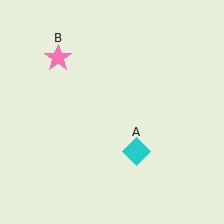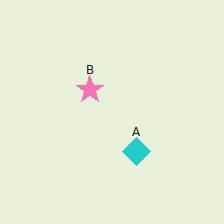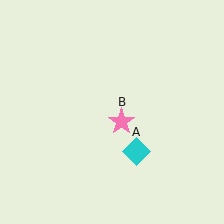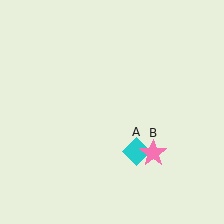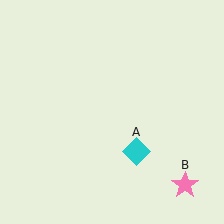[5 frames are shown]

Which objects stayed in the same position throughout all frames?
Cyan diamond (object A) remained stationary.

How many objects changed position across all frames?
1 object changed position: pink star (object B).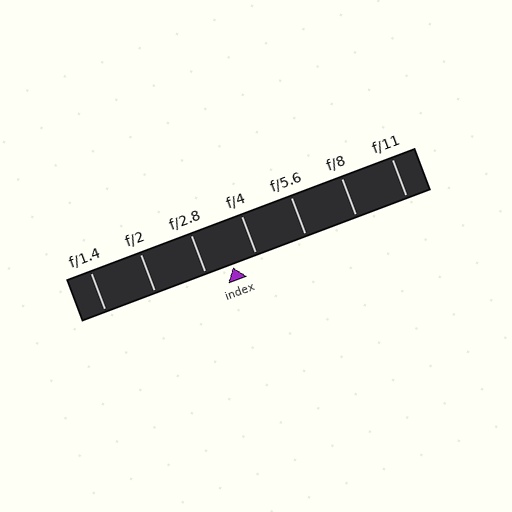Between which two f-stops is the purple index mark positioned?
The index mark is between f/2.8 and f/4.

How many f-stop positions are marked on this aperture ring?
There are 7 f-stop positions marked.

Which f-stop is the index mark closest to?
The index mark is closest to f/4.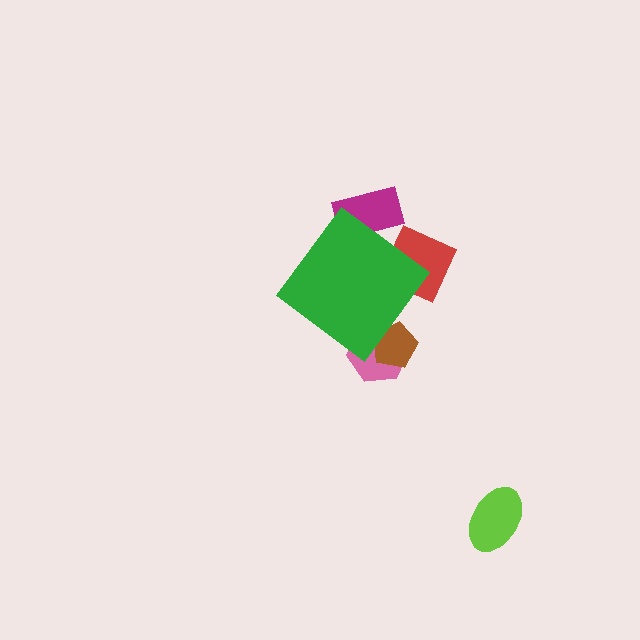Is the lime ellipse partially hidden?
No, the lime ellipse is fully visible.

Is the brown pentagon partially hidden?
Yes, the brown pentagon is partially hidden behind the green diamond.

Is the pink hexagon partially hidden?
Yes, the pink hexagon is partially hidden behind the green diamond.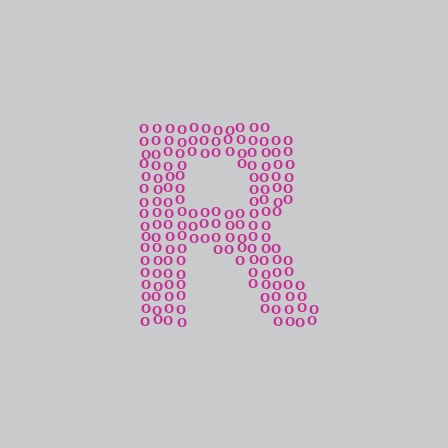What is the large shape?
The large shape is the letter R.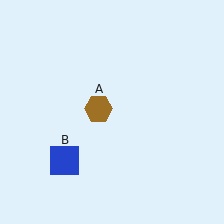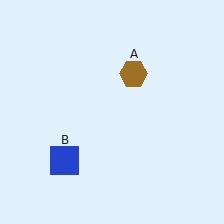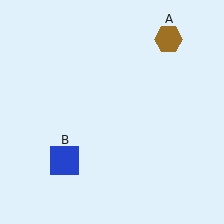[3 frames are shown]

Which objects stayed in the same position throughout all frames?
Blue square (object B) remained stationary.